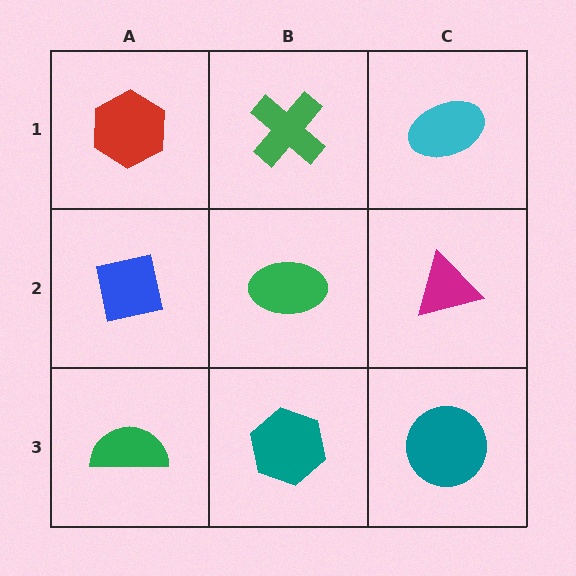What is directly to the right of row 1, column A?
A green cross.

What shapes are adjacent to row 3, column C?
A magenta triangle (row 2, column C), a teal hexagon (row 3, column B).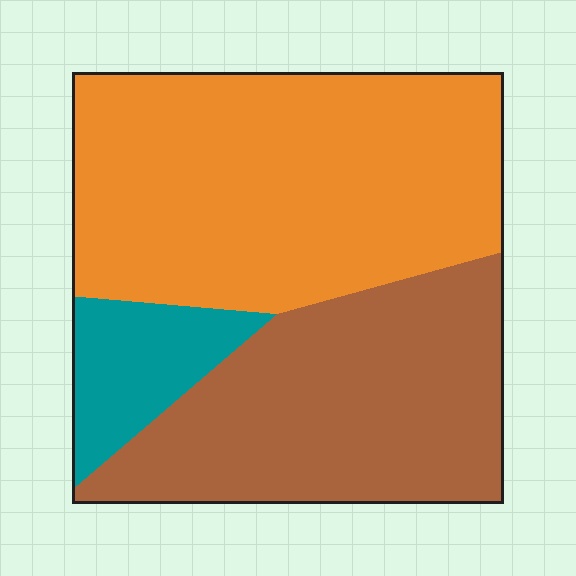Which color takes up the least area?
Teal, at roughly 10%.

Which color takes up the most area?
Orange, at roughly 50%.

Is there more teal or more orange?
Orange.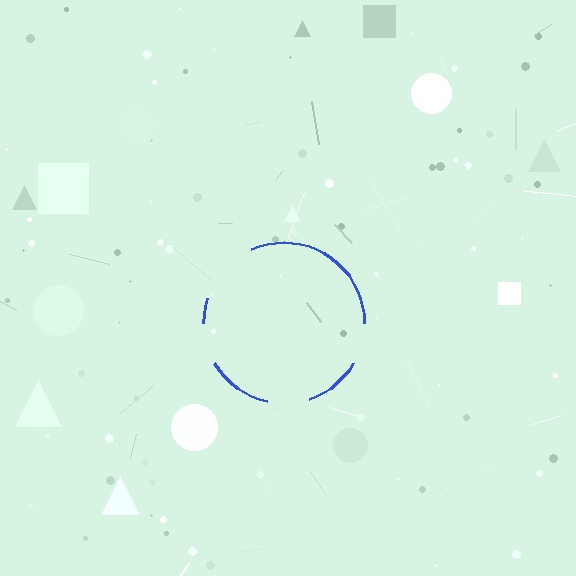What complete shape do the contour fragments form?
The contour fragments form a circle.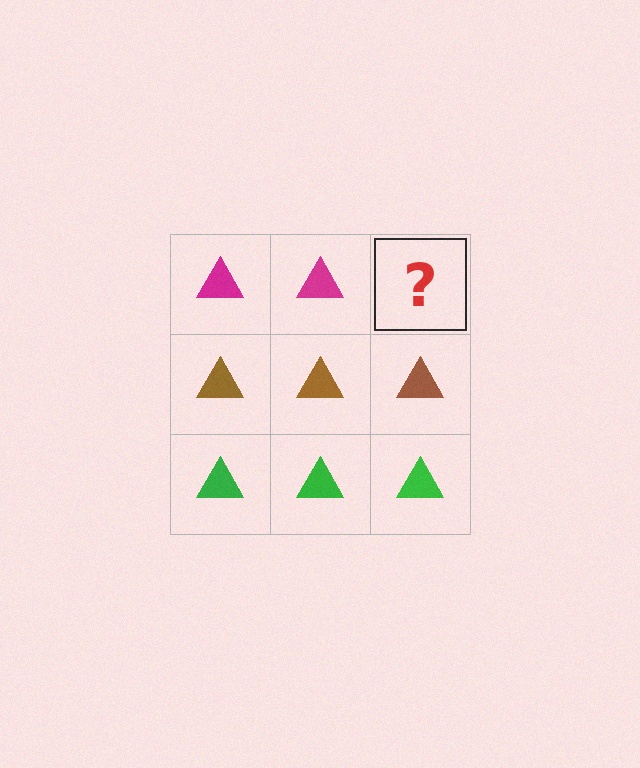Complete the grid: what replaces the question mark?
The question mark should be replaced with a magenta triangle.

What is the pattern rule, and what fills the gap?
The rule is that each row has a consistent color. The gap should be filled with a magenta triangle.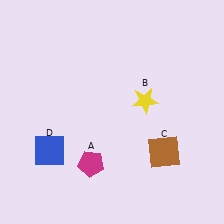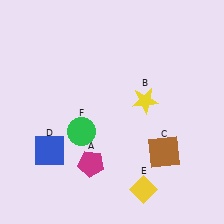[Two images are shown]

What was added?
A yellow diamond (E), a green circle (F) were added in Image 2.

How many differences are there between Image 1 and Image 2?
There are 2 differences between the two images.